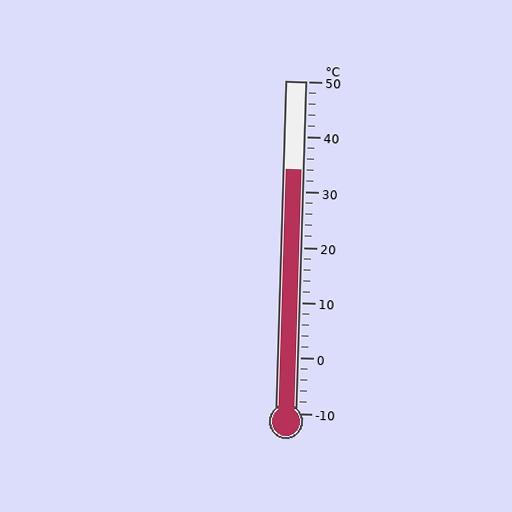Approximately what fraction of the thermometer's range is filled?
The thermometer is filled to approximately 75% of its range.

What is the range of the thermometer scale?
The thermometer scale ranges from -10°C to 50°C.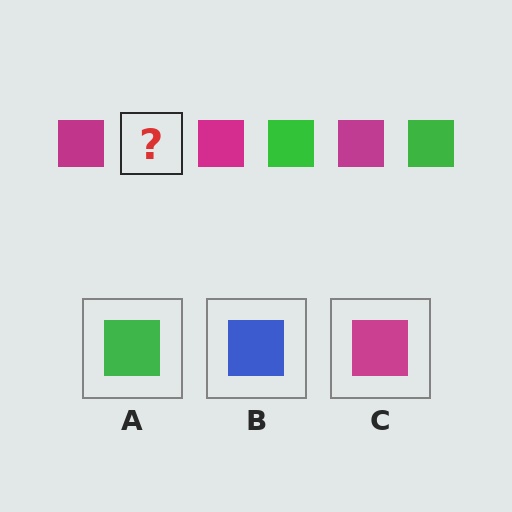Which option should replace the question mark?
Option A.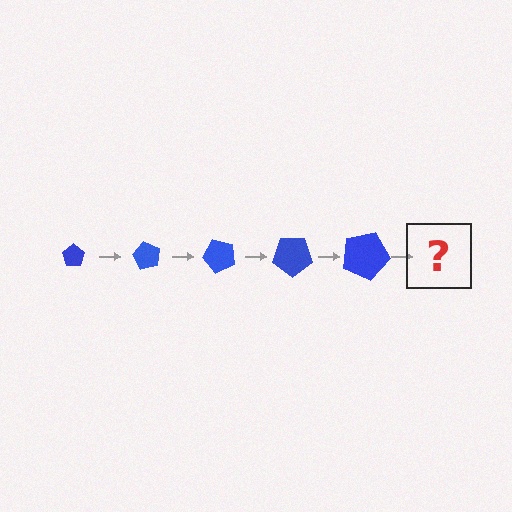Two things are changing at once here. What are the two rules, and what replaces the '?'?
The two rules are that the pentagon grows larger each step and it rotates 60 degrees each step. The '?' should be a pentagon, larger than the previous one and rotated 300 degrees from the start.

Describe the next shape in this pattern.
It should be a pentagon, larger than the previous one and rotated 300 degrees from the start.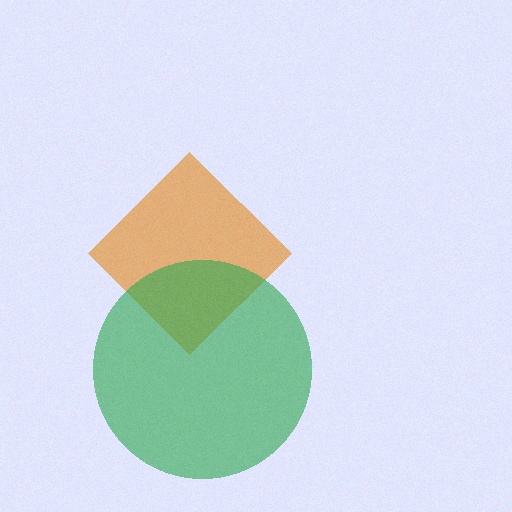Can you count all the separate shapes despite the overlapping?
Yes, there are 2 separate shapes.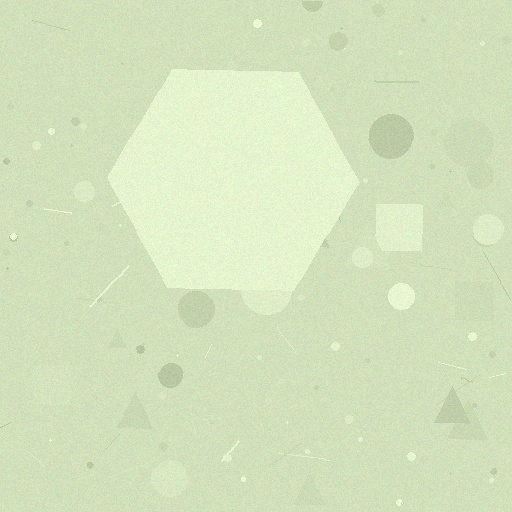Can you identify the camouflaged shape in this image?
The camouflaged shape is a hexagon.